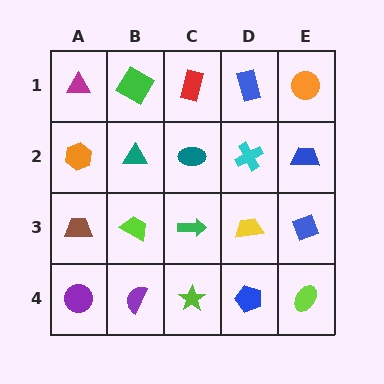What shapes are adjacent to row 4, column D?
A yellow trapezoid (row 3, column D), a lime star (row 4, column C), a lime ellipse (row 4, column E).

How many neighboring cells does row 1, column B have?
3.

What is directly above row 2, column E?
An orange circle.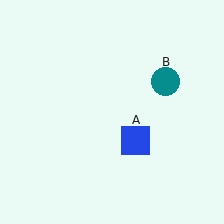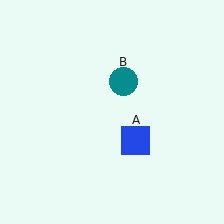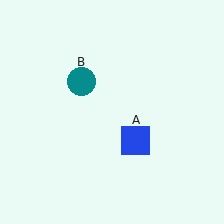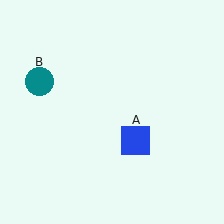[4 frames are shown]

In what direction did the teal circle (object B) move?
The teal circle (object B) moved left.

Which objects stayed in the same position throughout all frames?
Blue square (object A) remained stationary.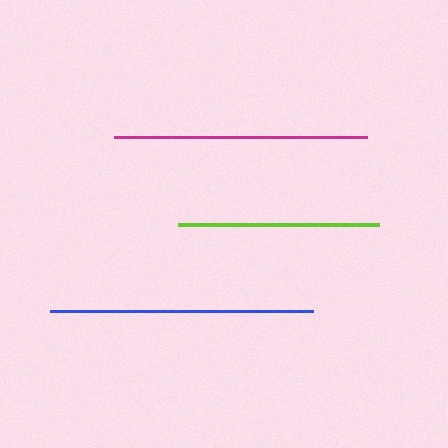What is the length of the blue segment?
The blue segment is approximately 263 pixels long.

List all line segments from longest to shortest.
From longest to shortest: blue, magenta, lime.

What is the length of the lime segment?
The lime segment is approximately 201 pixels long.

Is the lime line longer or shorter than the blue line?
The blue line is longer than the lime line.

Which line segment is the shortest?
The lime line is the shortest at approximately 201 pixels.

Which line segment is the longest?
The blue line is the longest at approximately 263 pixels.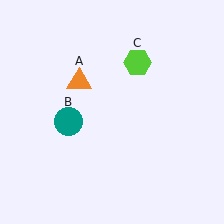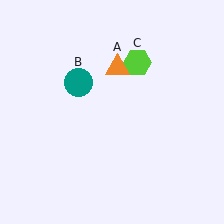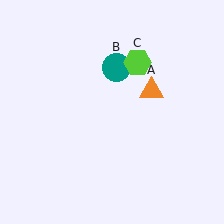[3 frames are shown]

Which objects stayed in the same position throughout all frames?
Lime hexagon (object C) remained stationary.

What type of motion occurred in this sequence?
The orange triangle (object A), teal circle (object B) rotated clockwise around the center of the scene.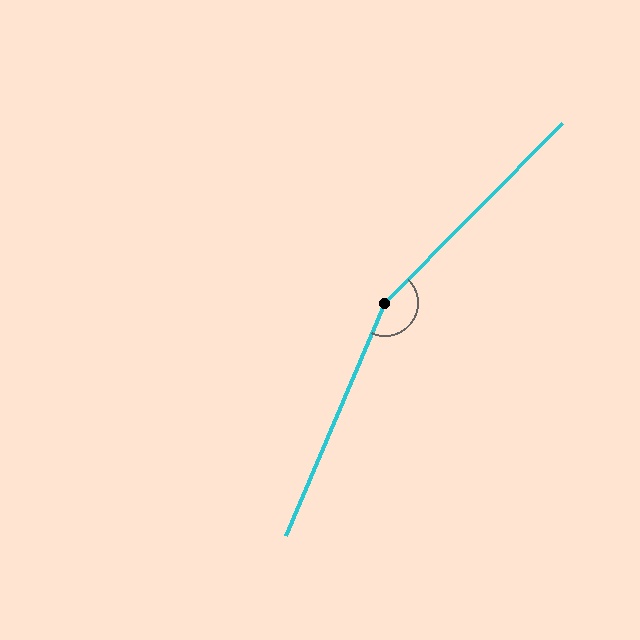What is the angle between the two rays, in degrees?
Approximately 158 degrees.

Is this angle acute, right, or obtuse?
It is obtuse.